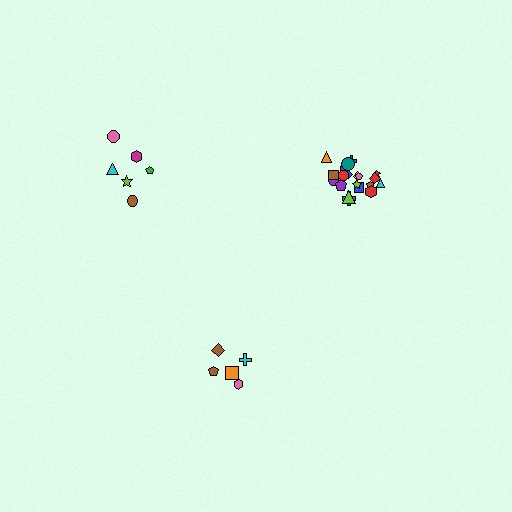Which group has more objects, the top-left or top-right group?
The top-right group.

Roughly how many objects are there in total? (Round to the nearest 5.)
Roughly 35 objects in total.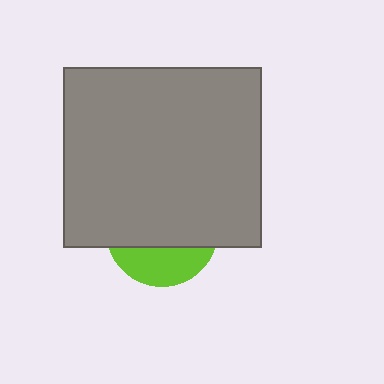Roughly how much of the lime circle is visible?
A small part of it is visible (roughly 32%).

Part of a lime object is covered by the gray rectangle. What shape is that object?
It is a circle.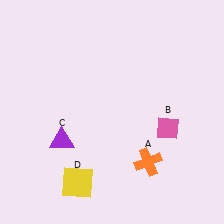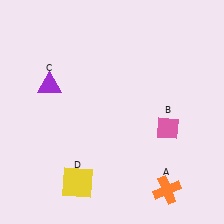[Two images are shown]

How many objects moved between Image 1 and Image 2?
2 objects moved between the two images.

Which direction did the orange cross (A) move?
The orange cross (A) moved down.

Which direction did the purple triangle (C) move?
The purple triangle (C) moved up.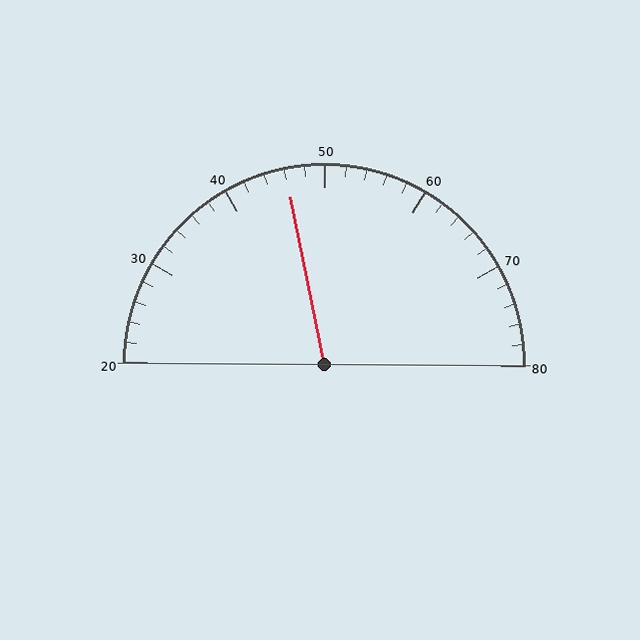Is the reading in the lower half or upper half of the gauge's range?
The reading is in the lower half of the range (20 to 80).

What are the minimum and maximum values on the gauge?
The gauge ranges from 20 to 80.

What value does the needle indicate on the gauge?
The needle indicates approximately 46.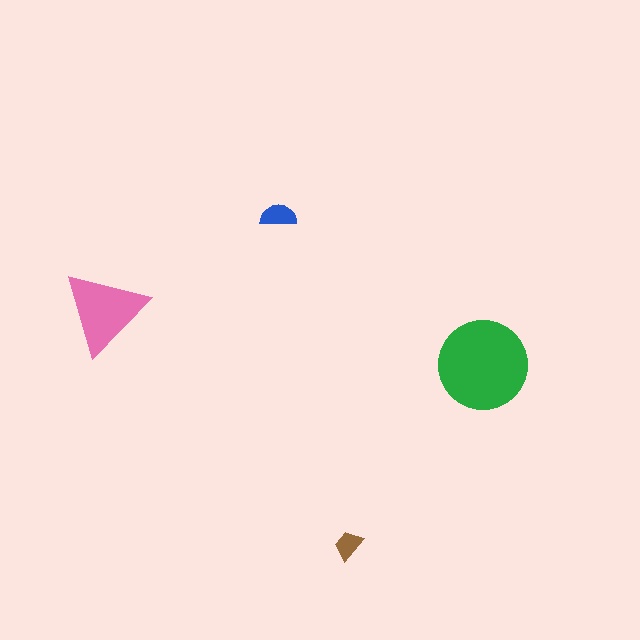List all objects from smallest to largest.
The brown trapezoid, the blue semicircle, the pink triangle, the green circle.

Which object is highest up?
The blue semicircle is topmost.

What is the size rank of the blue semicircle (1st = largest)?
3rd.